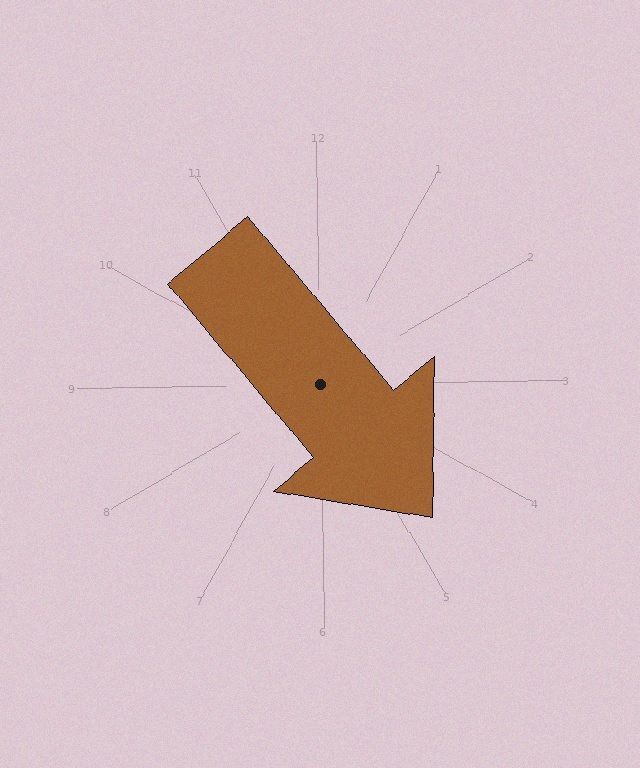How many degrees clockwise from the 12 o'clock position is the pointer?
Approximately 141 degrees.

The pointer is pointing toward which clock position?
Roughly 5 o'clock.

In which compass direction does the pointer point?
Southeast.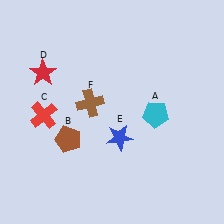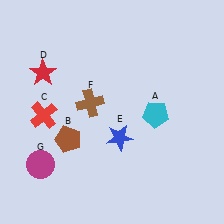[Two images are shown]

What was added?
A magenta circle (G) was added in Image 2.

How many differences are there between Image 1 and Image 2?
There is 1 difference between the two images.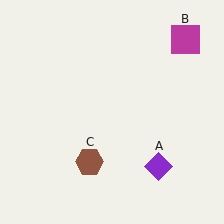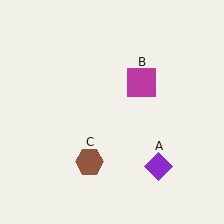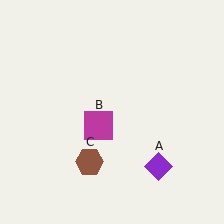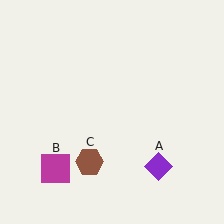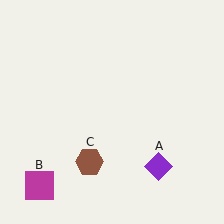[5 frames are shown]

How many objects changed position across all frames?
1 object changed position: magenta square (object B).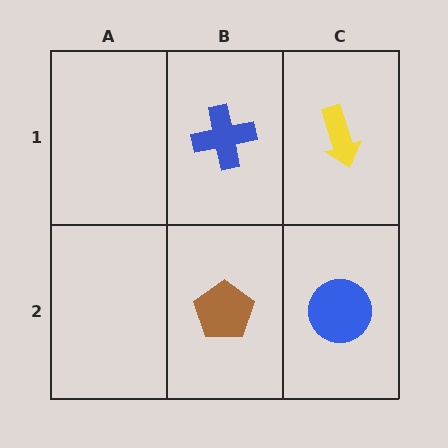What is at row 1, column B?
A blue cross.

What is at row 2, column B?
A brown pentagon.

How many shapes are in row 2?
2 shapes.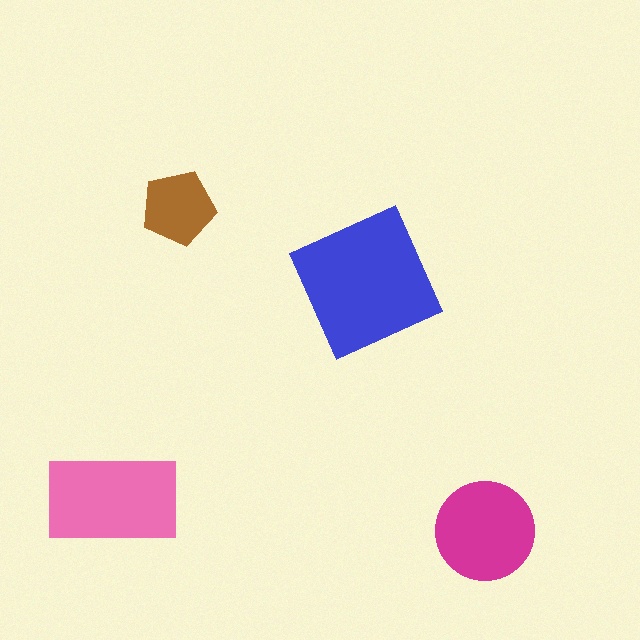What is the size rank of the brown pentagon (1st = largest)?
4th.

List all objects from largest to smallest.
The blue square, the pink rectangle, the magenta circle, the brown pentagon.